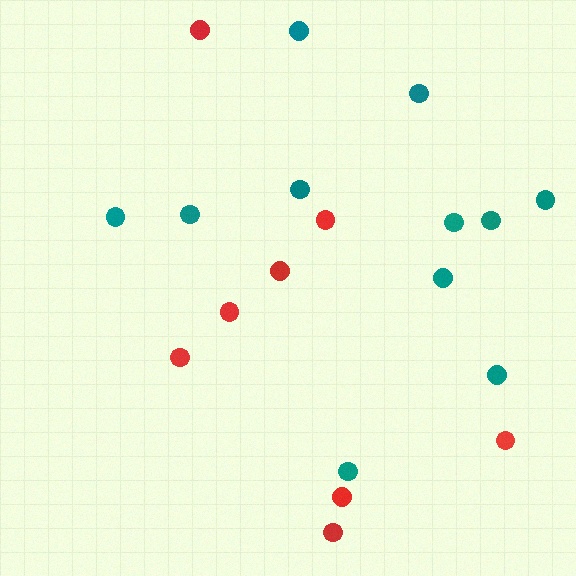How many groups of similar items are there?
There are 2 groups: one group of red circles (8) and one group of teal circles (11).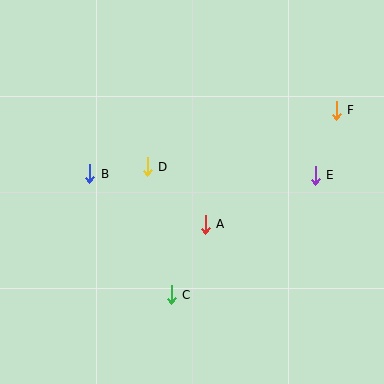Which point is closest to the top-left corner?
Point B is closest to the top-left corner.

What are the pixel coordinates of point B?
Point B is at (90, 174).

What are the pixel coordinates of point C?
Point C is at (171, 295).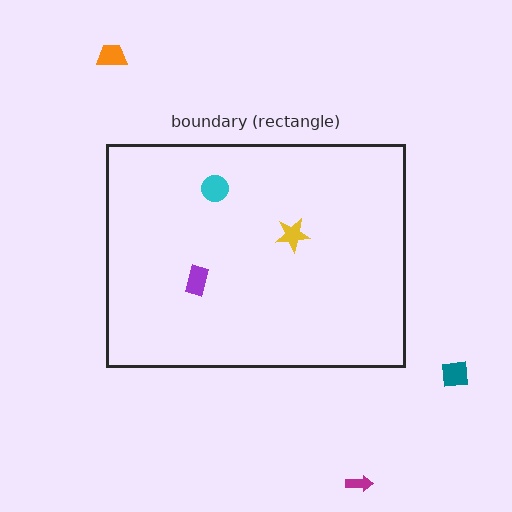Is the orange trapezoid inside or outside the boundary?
Outside.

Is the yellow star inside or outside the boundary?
Inside.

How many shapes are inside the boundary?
3 inside, 3 outside.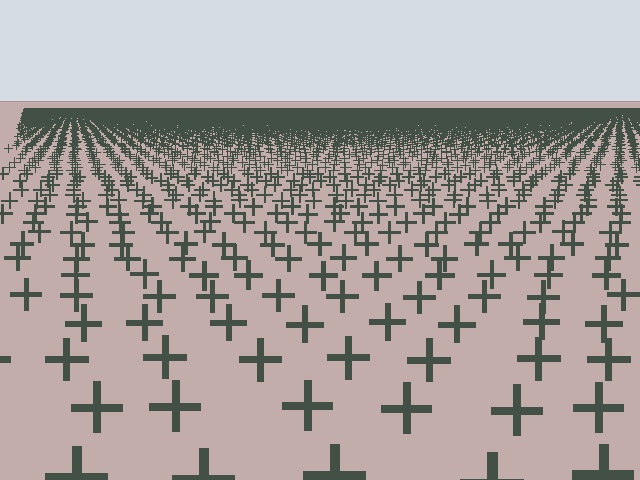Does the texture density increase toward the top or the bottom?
Density increases toward the top.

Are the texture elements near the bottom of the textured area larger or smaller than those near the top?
Larger. Near the bottom, elements are closer to the viewer and appear at a bigger on-screen size.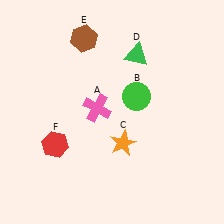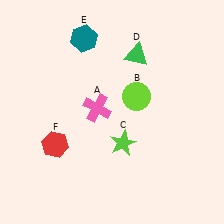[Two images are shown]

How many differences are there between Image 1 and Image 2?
There are 3 differences between the two images.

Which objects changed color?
B changed from green to lime. C changed from orange to lime. E changed from brown to teal.